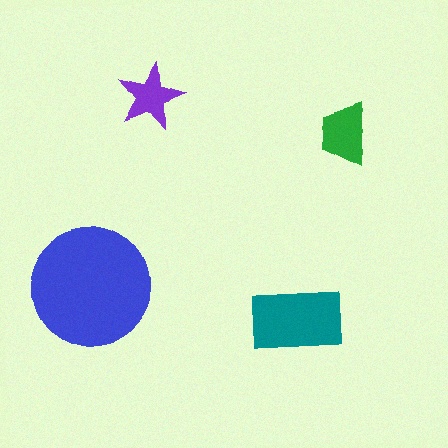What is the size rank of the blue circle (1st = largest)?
1st.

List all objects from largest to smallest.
The blue circle, the teal rectangle, the green trapezoid, the purple star.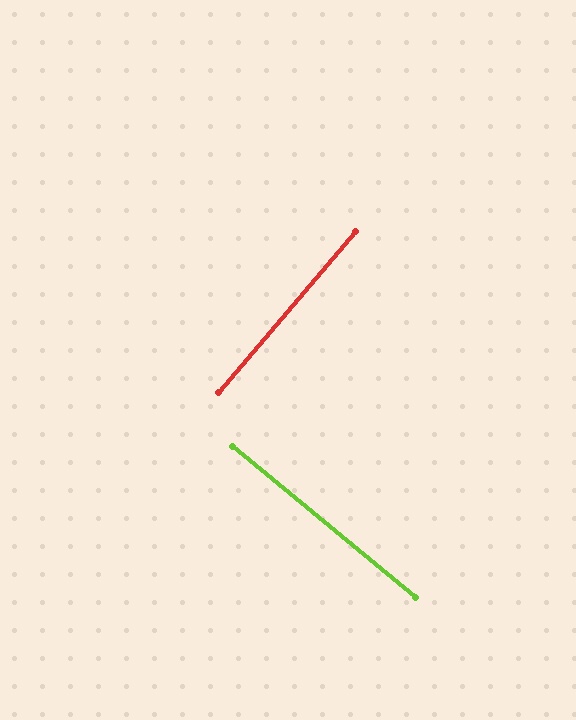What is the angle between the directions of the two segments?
Approximately 89 degrees.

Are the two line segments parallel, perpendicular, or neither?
Perpendicular — they meet at approximately 89°.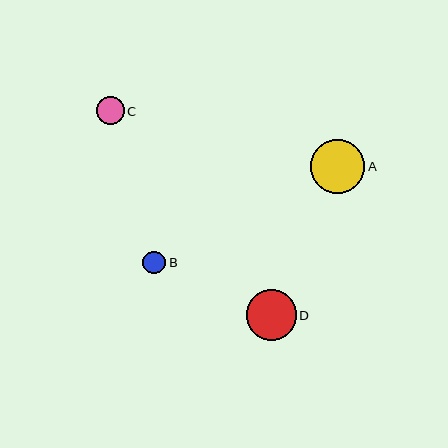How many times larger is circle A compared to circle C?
Circle A is approximately 2.0 times the size of circle C.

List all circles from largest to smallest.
From largest to smallest: A, D, C, B.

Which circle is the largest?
Circle A is the largest with a size of approximately 54 pixels.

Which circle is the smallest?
Circle B is the smallest with a size of approximately 23 pixels.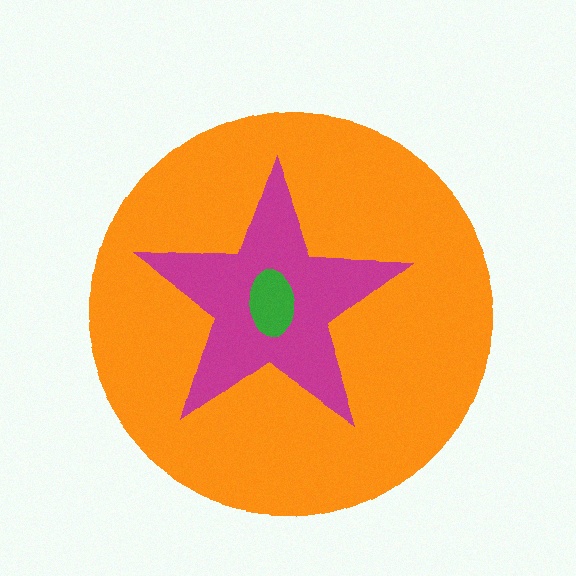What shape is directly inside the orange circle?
The magenta star.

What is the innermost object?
The green ellipse.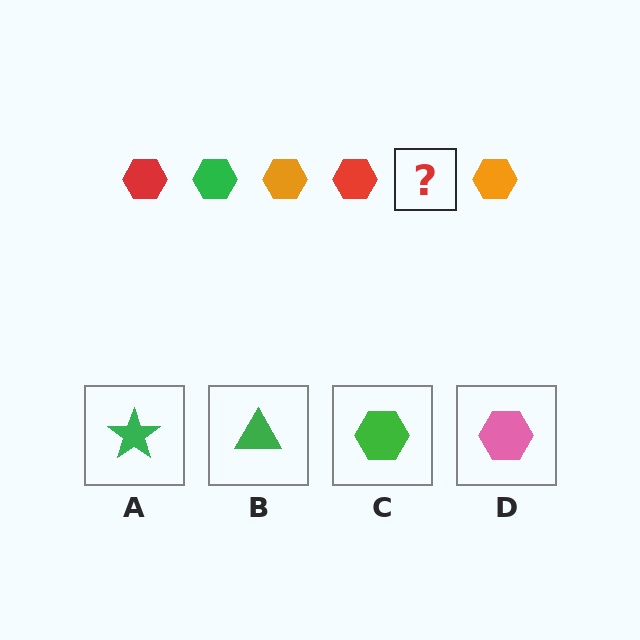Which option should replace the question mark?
Option C.